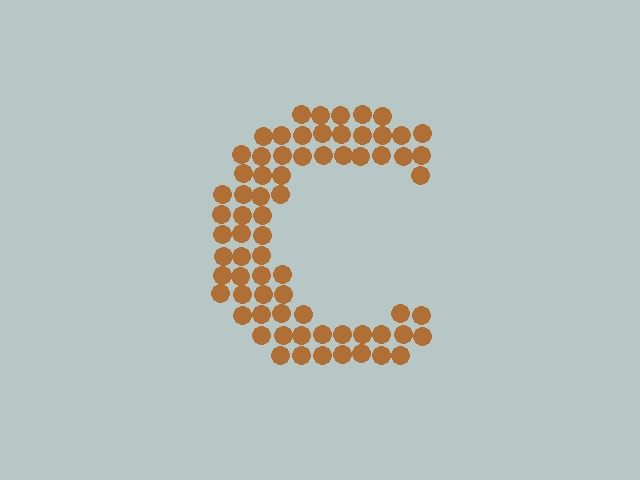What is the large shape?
The large shape is the letter C.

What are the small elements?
The small elements are circles.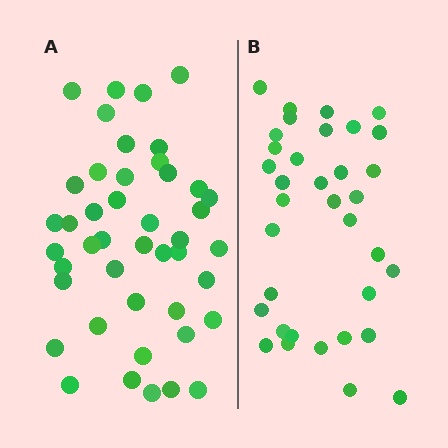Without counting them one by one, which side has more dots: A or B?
Region A (the left region) has more dots.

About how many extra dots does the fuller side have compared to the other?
Region A has roughly 8 or so more dots than region B.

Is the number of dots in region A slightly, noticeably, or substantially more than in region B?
Region A has noticeably more, but not dramatically so. The ratio is roughly 1.3 to 1.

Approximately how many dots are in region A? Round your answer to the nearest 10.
About 40 dots. (The exact count is 44, which rounds to 40.)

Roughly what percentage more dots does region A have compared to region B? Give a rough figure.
About 25% more.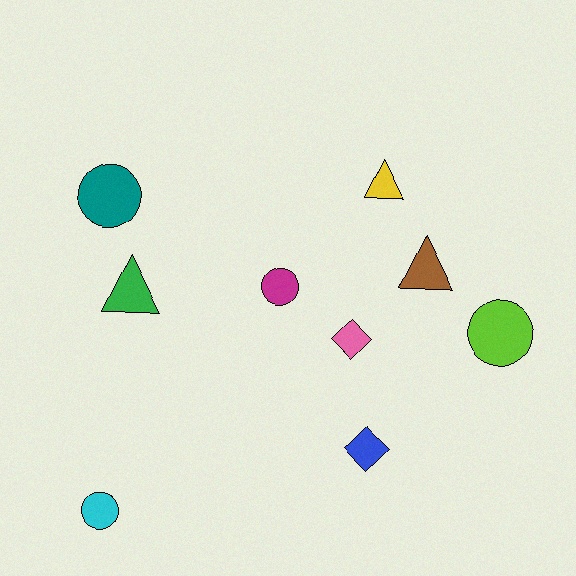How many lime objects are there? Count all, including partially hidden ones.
There is 1 lime object.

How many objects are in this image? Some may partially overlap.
There are 9 objects.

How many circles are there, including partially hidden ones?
There are 4 circles.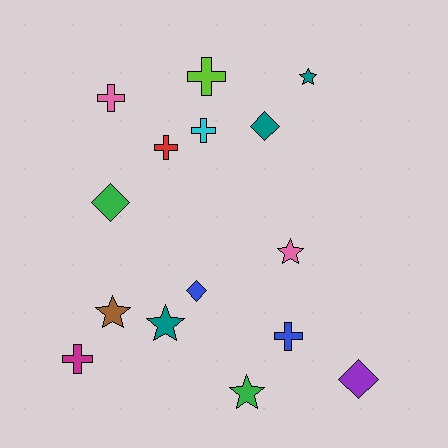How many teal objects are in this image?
There are 3 teal objects.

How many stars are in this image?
There are 5 stars.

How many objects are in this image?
There are 15 objects.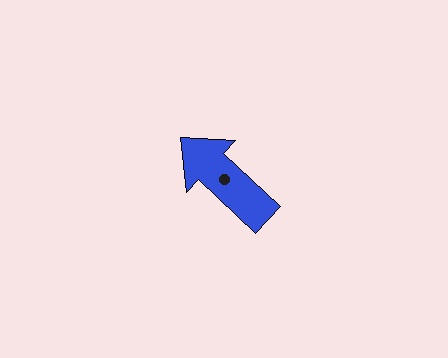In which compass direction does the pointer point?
Northwest.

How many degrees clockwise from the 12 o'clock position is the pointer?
Approximately 313 degrees.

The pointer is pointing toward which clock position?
Roughly 10 o'clock.